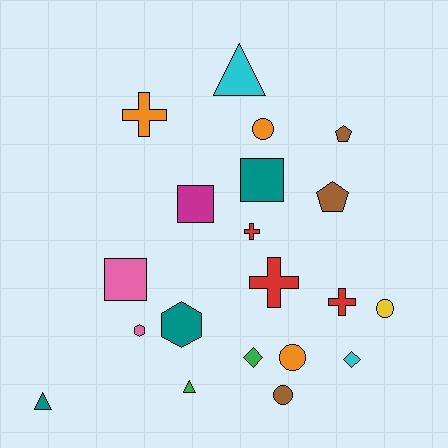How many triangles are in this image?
There are 3 triangles.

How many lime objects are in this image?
There are no lime objects.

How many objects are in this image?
There are 20 objects.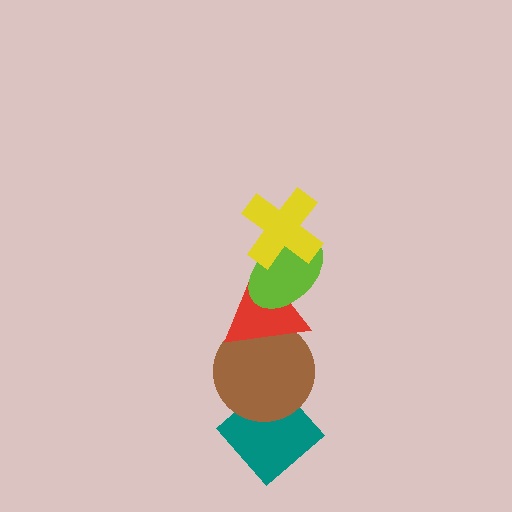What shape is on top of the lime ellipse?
The yellow cross is on top of the lime ellipse.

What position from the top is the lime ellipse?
The lime ellipse is 2nd from the top.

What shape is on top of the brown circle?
The red triangle is on top of the brown circle.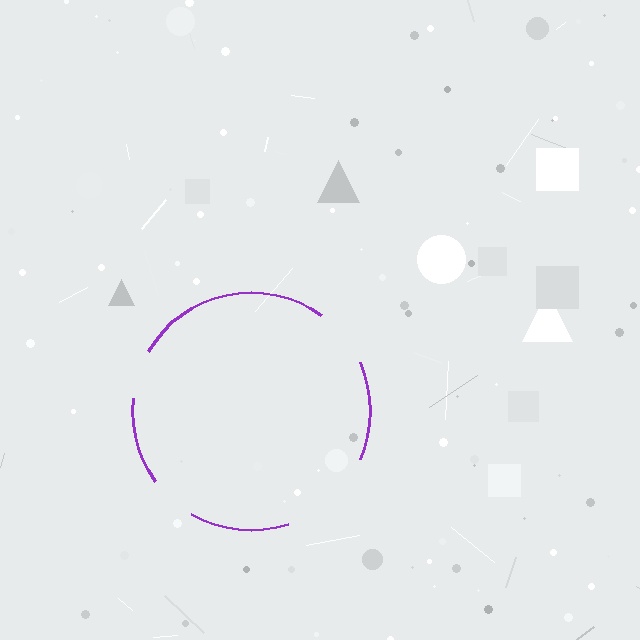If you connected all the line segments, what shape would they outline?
They would outline a circle.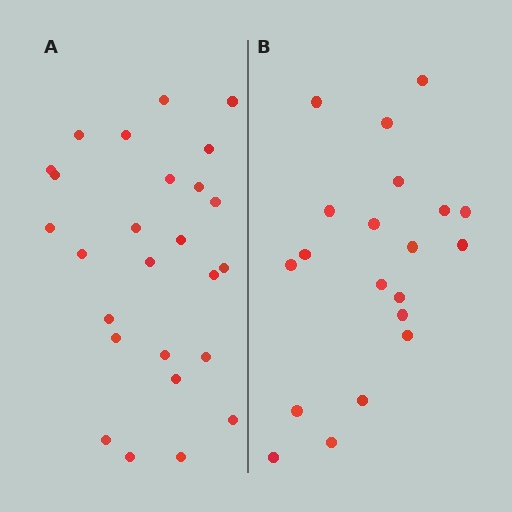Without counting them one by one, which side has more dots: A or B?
Region A (the left region) has more dots.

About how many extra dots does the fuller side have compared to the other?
Region A has about 6 more dots than region B.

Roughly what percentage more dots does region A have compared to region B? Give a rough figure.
About 30% more.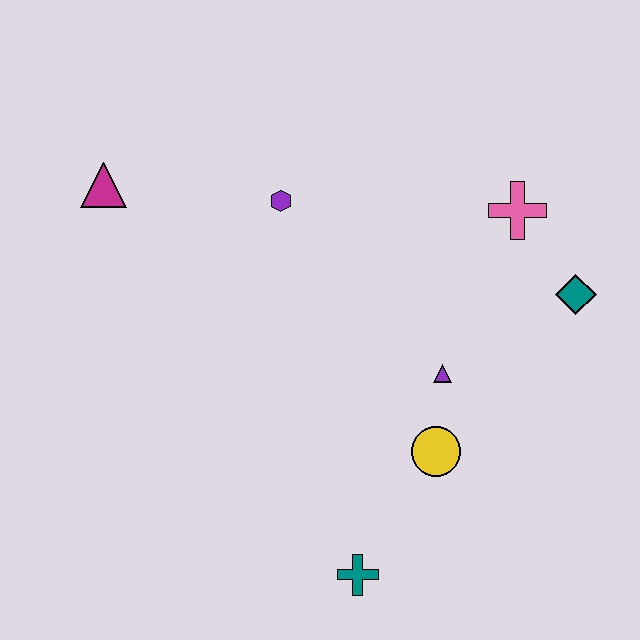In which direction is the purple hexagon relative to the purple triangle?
The purple hexagon is above the purple triangle.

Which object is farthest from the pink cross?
The magenta triangle is farthest from the pink cross.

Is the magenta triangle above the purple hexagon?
Yes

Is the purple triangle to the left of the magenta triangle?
No